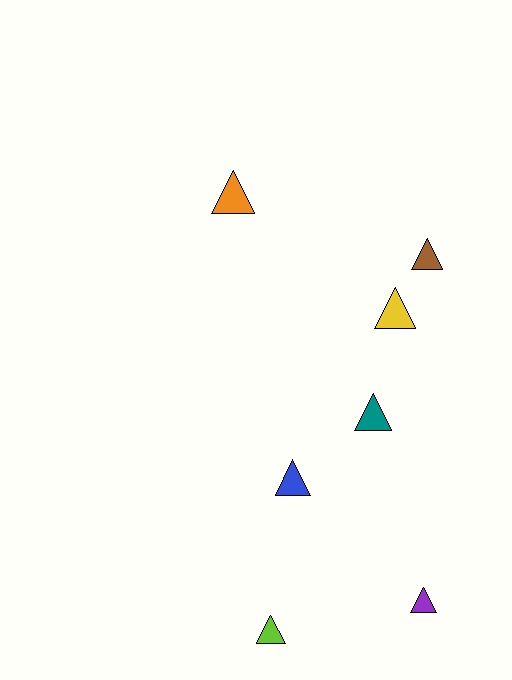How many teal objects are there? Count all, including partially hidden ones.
There is 1 teal object.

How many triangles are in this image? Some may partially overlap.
There are 7 triangles.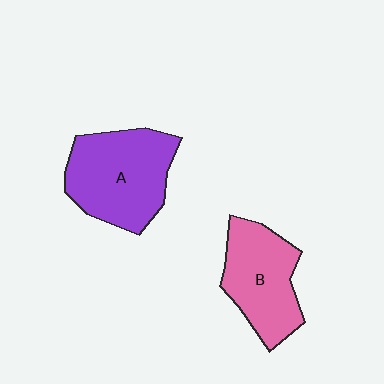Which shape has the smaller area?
Shape B (pink).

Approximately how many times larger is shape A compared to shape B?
Approximately 1.2 times.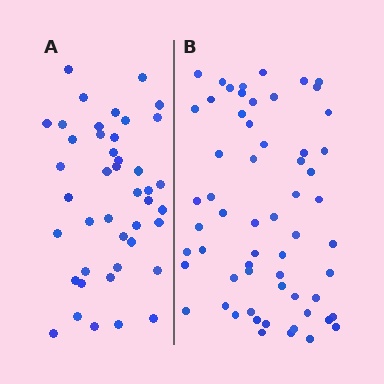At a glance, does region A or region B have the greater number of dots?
Region B (the right region) has more dots.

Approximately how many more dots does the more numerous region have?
Region B has approximately 15 more dots than region A.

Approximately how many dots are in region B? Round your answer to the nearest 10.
About 60 dots.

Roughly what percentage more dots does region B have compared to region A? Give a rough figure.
About 40% more.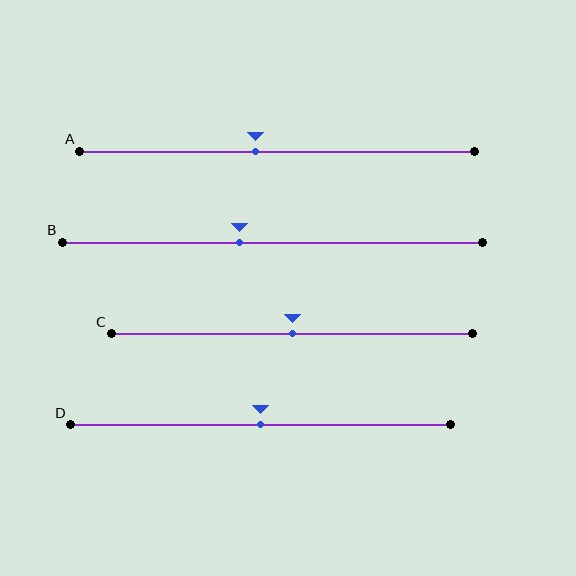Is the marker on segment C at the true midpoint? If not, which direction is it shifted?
Yes, the marker on segment C is at the true midpoint.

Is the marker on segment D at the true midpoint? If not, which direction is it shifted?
Yes, the marker on segment D is at the true midpoint.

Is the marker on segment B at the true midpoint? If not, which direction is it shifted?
No, the marker on segment B is shifted to the left by about 8% of the segment length.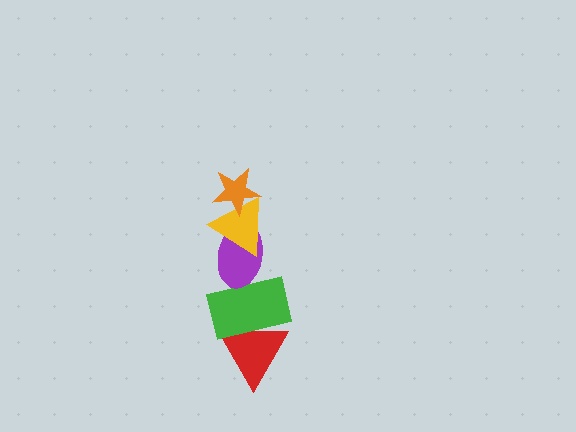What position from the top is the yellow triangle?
The yellow triangle is 2nd from the top.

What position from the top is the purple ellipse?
The purple ellipse is 3rd from the top.